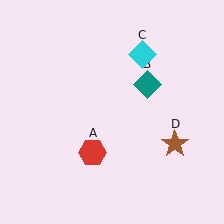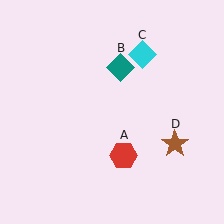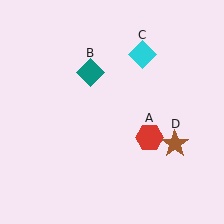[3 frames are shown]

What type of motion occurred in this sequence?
The red hexagon (object A), teal diamond (object B) rotated counterclockwise around the center of the scene.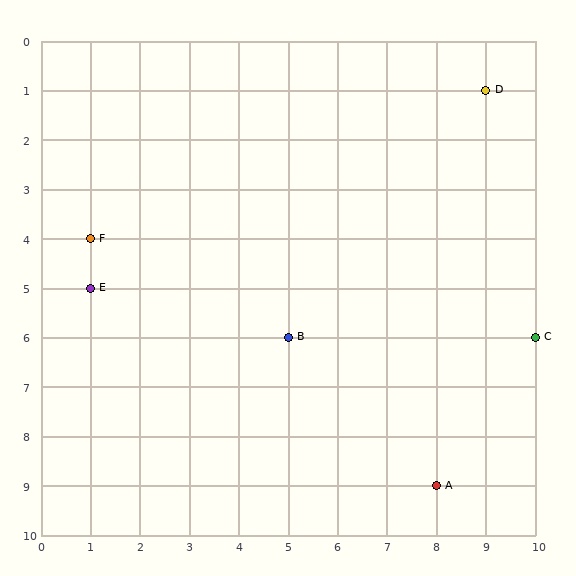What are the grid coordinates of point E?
Point E is at grid coordinates (1, 5).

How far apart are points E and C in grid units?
Points E and C are 9 columns and 1 row apart (about 9.1 grid units diagonally).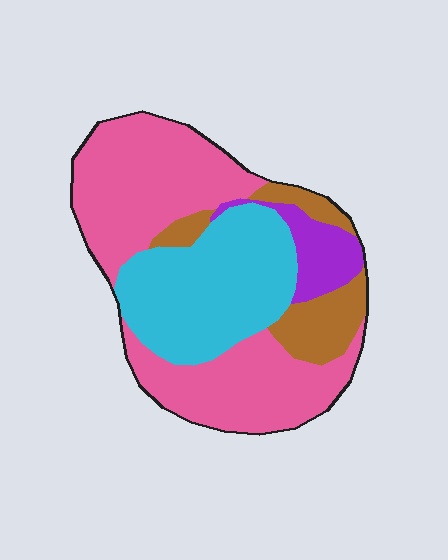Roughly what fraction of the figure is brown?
Brown takes up less than a quarter of the figure.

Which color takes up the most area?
Pink, at roughly 50%.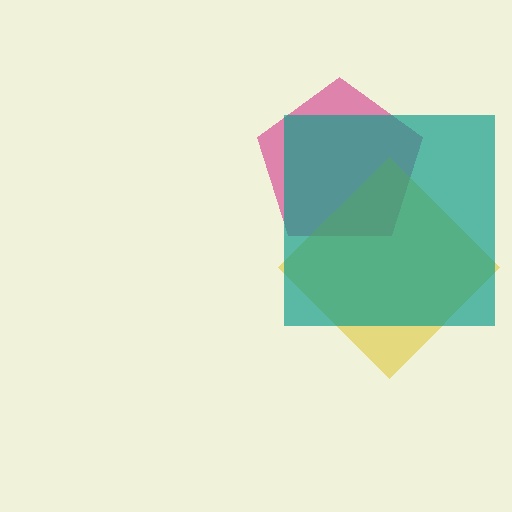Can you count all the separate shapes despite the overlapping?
Yes, there are 3 separate shapes.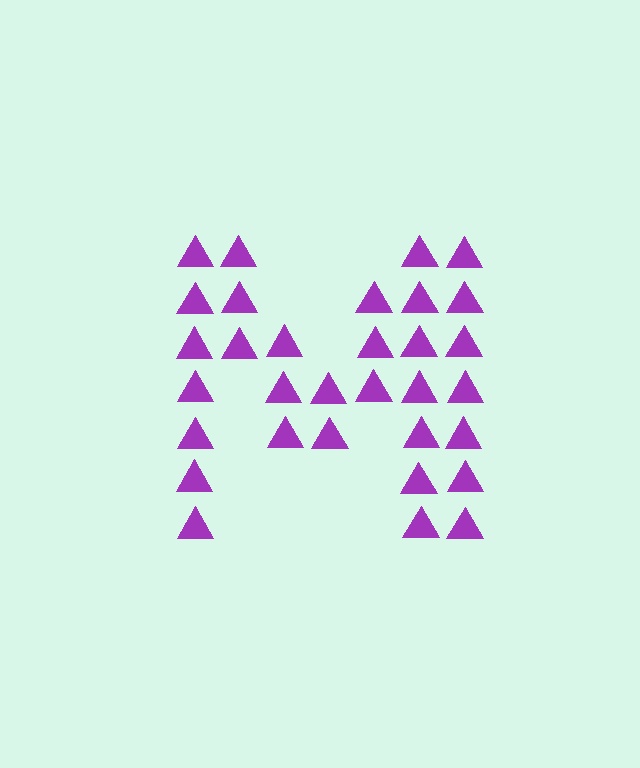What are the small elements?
The small elements are triangles.